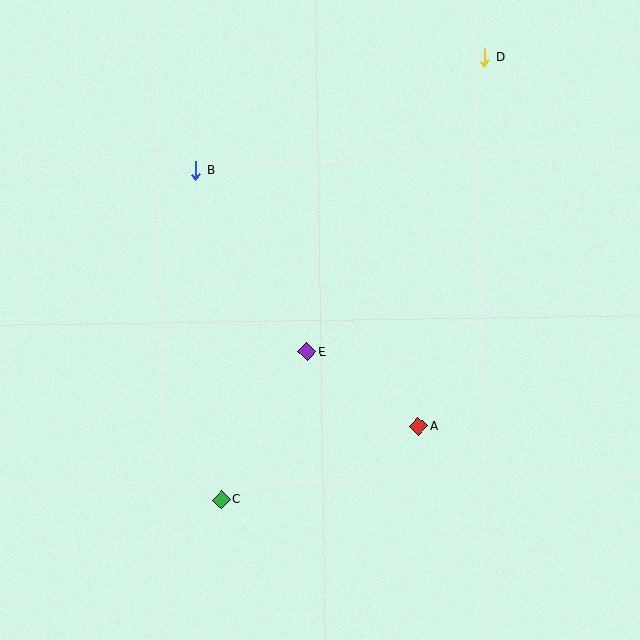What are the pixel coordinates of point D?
Point D is at (485, 58).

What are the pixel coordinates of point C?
Point C is at (221, 500).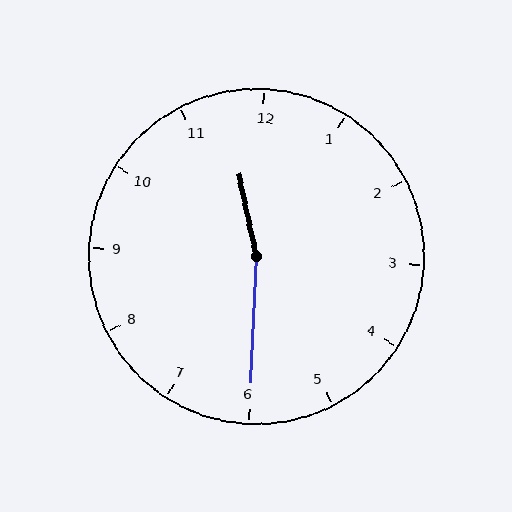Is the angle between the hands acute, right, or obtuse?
It is obtuse.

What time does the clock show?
11:30.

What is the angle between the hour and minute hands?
Approximately 165 degrees.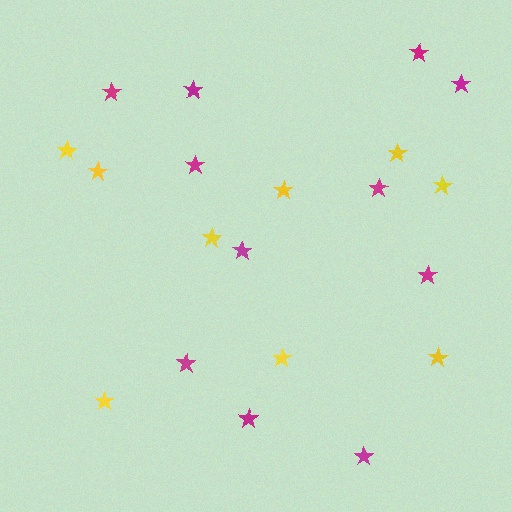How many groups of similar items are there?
There are 2 groups: one group of magenta stars (11) and one group of yellow stars (9).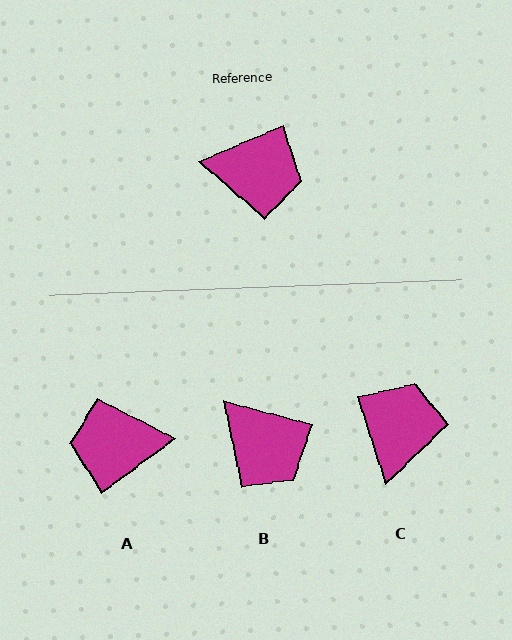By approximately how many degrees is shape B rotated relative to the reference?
Approximately 37 degrees clockwise.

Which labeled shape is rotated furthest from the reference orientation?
A, about 166 degrees away.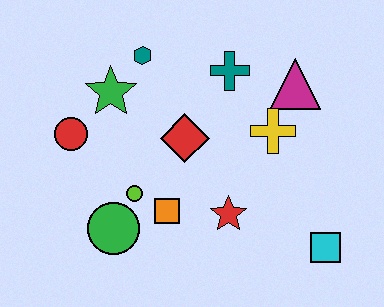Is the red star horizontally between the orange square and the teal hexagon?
No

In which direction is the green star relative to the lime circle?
The green star is above the lime circle.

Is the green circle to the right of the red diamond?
No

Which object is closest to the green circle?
The lime circle is closest to the green circle.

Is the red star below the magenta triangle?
Yes